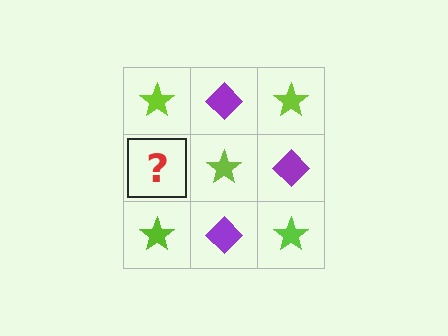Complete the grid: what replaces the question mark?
The question mark should be replaced with a purple diamond.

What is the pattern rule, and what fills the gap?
The rule is that it alternates lime star and purple diamond in a checkerboard pattern. The gap should be filled with a purple diamond.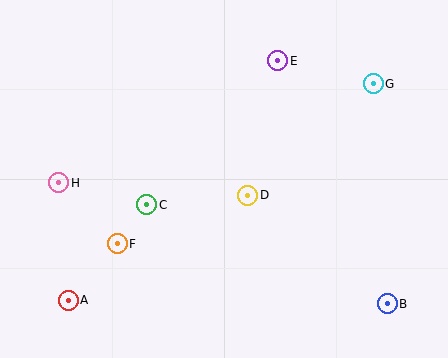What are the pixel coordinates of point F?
Point F is at (117, 244).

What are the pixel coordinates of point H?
Point H is at (59, 183).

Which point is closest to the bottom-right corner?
Point B is closest to the bottom-right corner.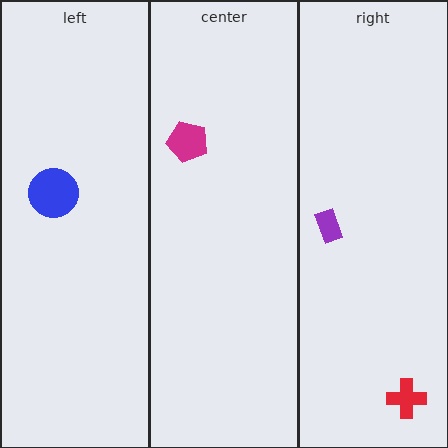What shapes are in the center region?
The magenta pentagon.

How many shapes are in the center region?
1.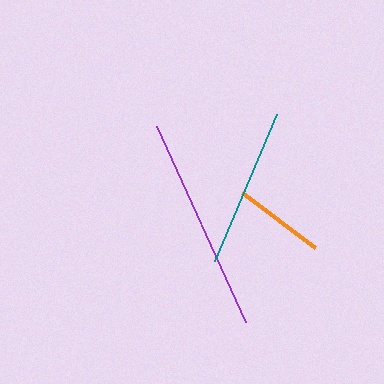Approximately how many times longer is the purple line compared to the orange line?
The purple line is approximately 2.4 times the length of the orange line.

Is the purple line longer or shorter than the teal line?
The purple line is longer than the teal line.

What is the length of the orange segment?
The orange segment is approximately 91 pixels long.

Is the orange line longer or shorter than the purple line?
The purple line is longer than the orange line.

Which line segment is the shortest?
The orange line is the shortest at approximately 91 pixels.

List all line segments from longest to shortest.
From longest to shortest: purple, teal, orange.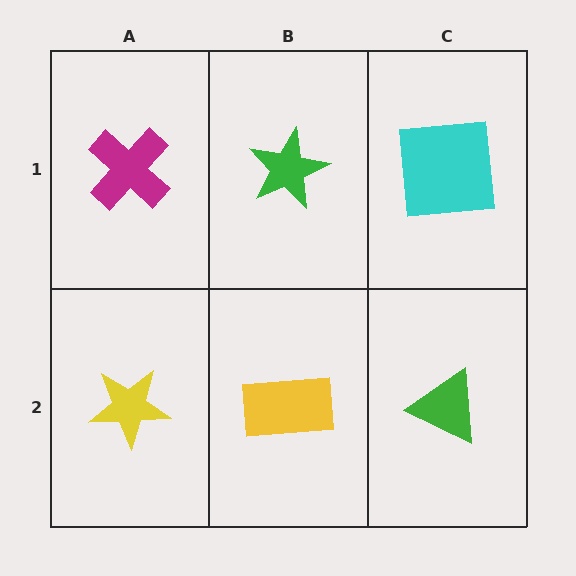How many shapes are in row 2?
3 shapes.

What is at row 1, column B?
A green star.